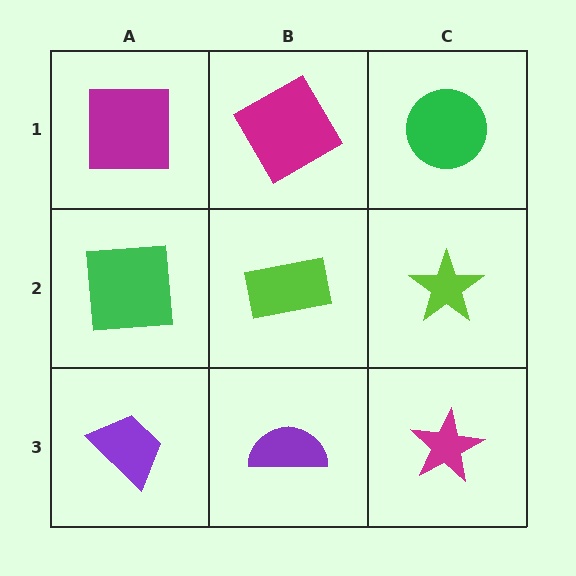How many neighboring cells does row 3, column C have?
2.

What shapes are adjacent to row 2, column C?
A green circle (row 1, column C), a magenta star (row 3, column C), a lime rectangle (row 2, column B).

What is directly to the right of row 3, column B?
A magenta star.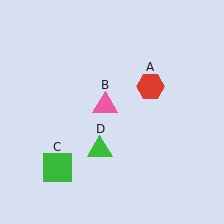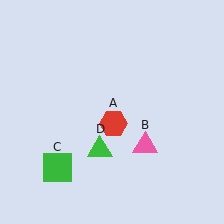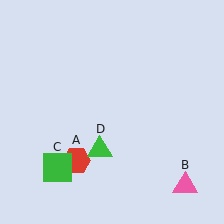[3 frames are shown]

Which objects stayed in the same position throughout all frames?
Green square (object C) and green triangle (object D) remained stationary.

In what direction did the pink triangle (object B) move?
The pink triangle (object B) moved down and to the right.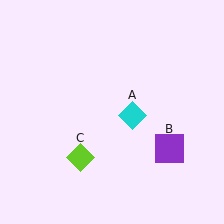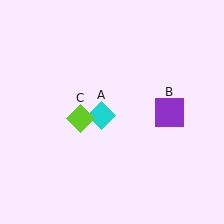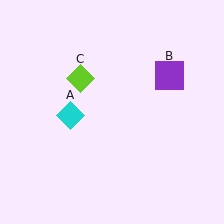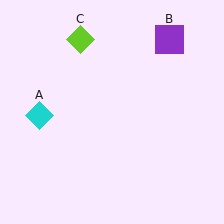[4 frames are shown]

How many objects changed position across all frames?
3 objects changed position: cyan diamond (object A), purple square (object B), lime diamond (object C).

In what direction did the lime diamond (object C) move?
The lime diamond (object C) moved up.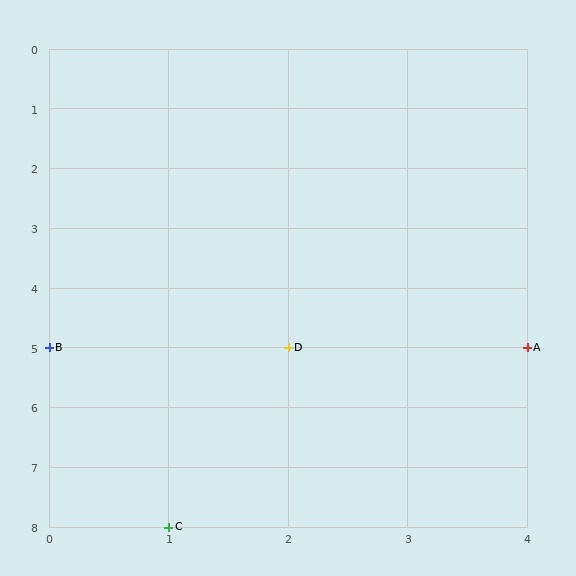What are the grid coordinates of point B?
Point B is at grid coordinates (0, 5).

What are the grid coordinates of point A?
Point A is at grid coordinates (4, 5).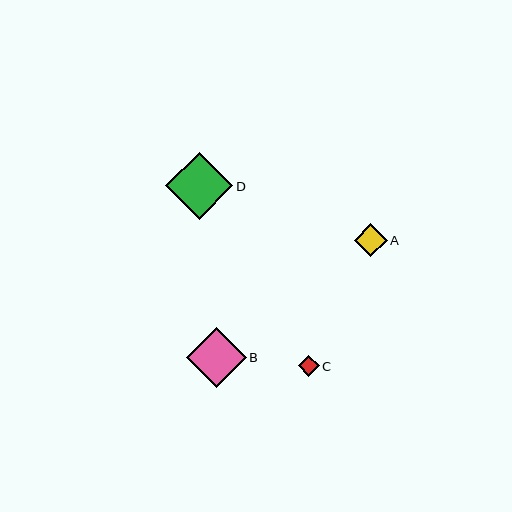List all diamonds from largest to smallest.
From largest to smallest: D, B, A, C.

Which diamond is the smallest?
Diamond C is the smallest with a size of approximately 21 pixels.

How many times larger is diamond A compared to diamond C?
Diamond A is approximately 1.6 times the size of diamond C.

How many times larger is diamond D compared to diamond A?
Diamond D is approximately 2.1 times the size of diamond A.